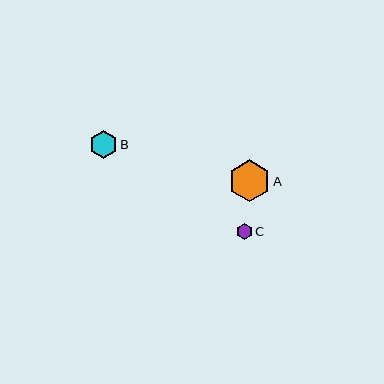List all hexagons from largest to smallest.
From largest to smallest: A, B, C.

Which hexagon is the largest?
Hexagon A is the largest with a size of approximately 42 pixels.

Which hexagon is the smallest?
Hexagon C is the smallest with a size of approximately 16 pixels.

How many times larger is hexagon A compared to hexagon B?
Hexagon A is approximately 1.5 times the size of hexagon B.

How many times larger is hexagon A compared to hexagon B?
Hexagon A is approximately 1.5 times the size of hexagon B.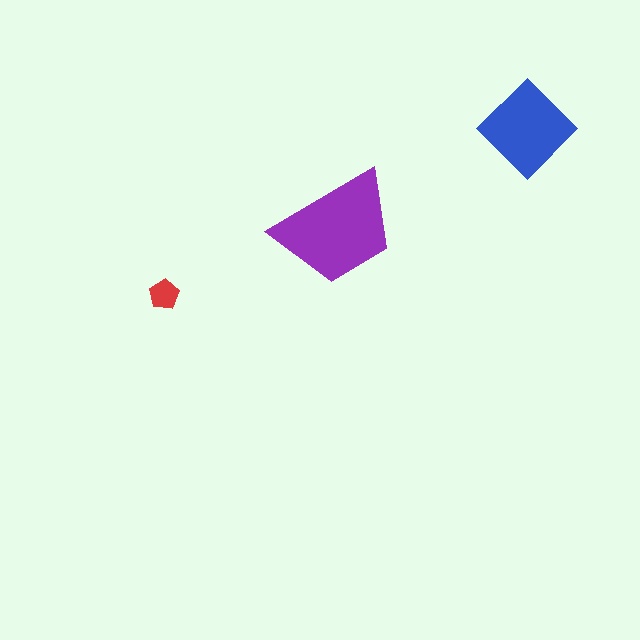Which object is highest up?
The blue diamond is topmost.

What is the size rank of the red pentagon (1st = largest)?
3rd.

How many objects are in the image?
There are 3 objects in the image.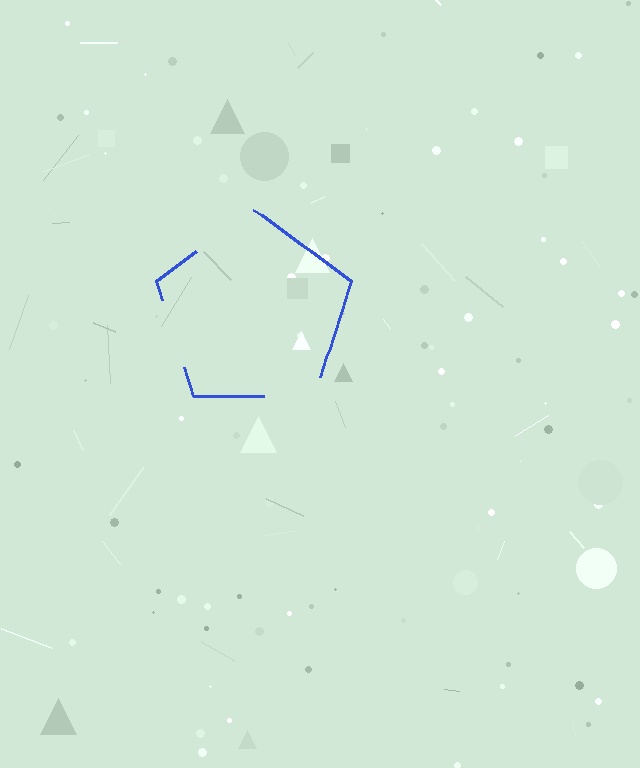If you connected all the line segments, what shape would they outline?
They would outline a pentagon.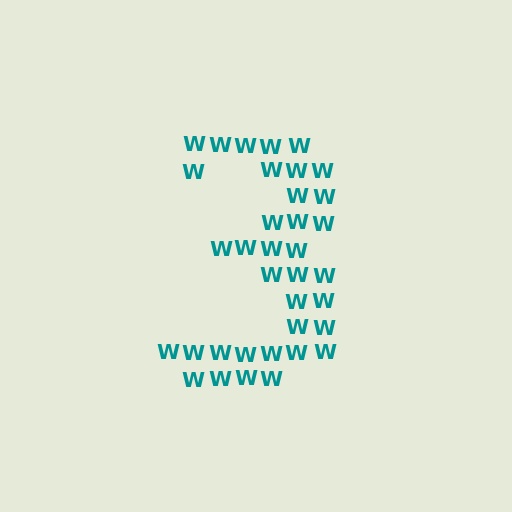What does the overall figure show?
The overall figure shows the digit 3.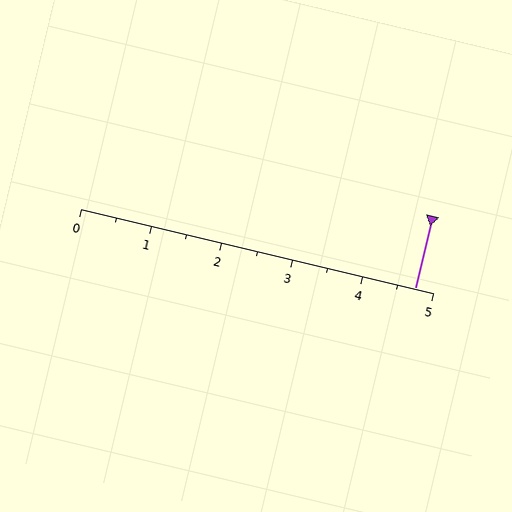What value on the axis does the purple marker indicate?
The marker indicates approximately 4.8.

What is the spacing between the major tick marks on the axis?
The major ticks are spaced 1 apart.